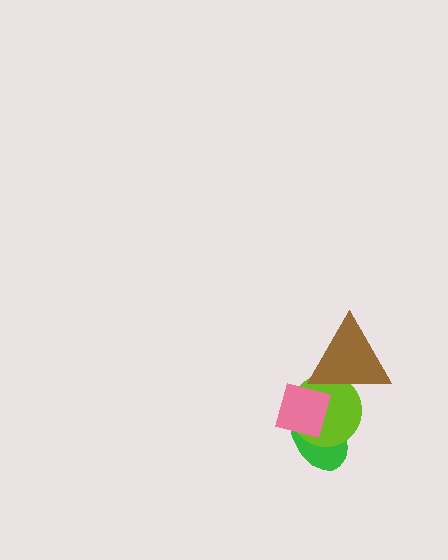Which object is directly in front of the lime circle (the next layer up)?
The pink square is directly in front of the lime circle.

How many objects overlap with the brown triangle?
2 objects overlap with the brown triangle.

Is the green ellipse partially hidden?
Yes, it is partially covered by another shape.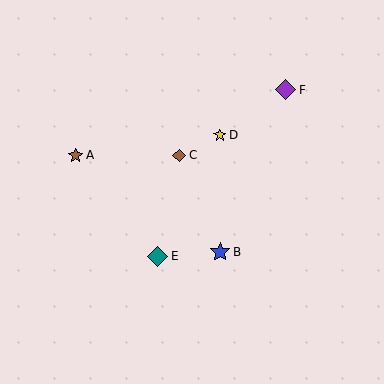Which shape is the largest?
The purple diamond (labeled F) is the largest.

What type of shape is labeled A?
Shape A is a brown star.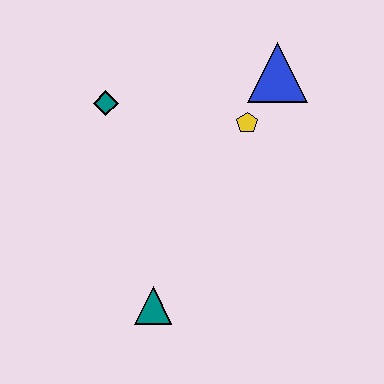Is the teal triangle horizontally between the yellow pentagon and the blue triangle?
No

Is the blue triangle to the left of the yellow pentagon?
No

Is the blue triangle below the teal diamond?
No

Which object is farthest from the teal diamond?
The teal triangle is farthest from the teal diamond.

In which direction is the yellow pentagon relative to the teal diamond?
The yellow pentagon is to the right of the teal diamond.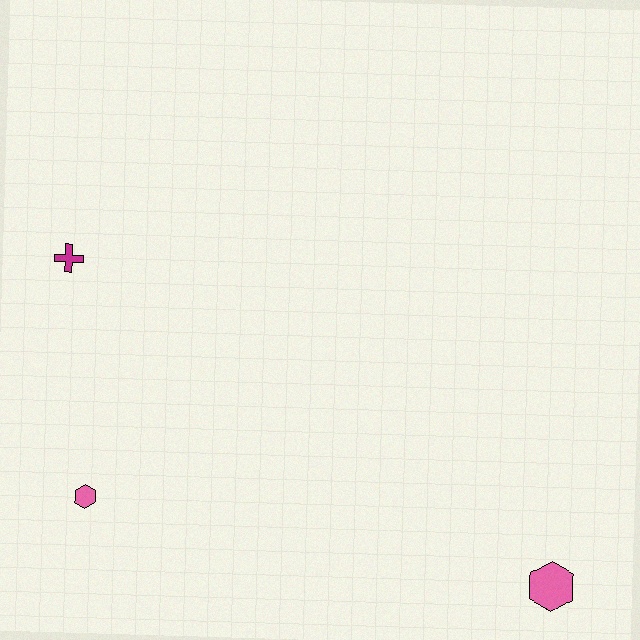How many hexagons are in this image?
There are 2 hexagons.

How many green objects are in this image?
There are no green objects.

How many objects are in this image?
There are 3 objects.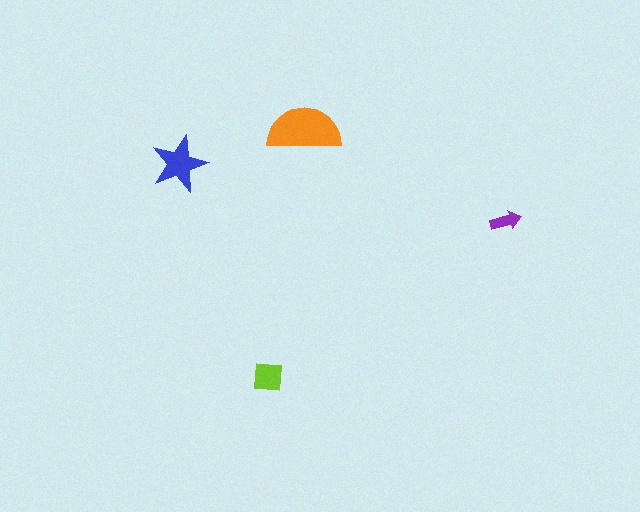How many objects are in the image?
There are 4 objects in the image.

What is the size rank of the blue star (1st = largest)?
2nd.